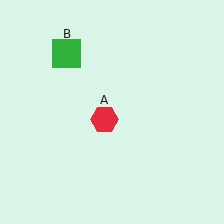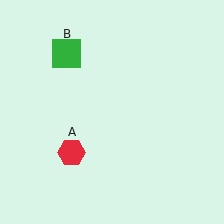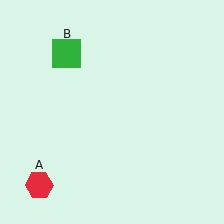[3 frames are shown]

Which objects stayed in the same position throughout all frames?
Green square (object B) remained stationary.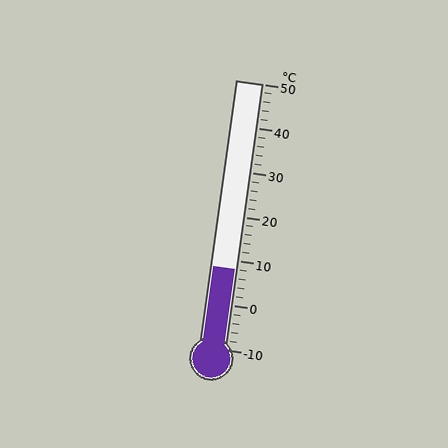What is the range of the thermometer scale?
The thermometer scale ranges from -10°C to 50°C.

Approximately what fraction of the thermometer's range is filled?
The thermometer is filled to approximately 30% of its range.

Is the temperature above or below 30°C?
The temperature is below 30°C.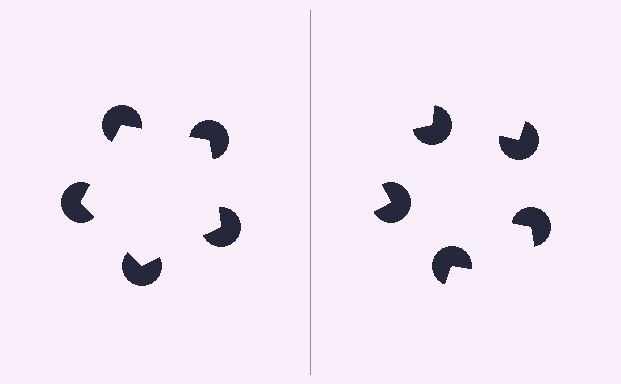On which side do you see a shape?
An illusory pentagon appears on the left side. On the right side the wedge cuts are rotated, so no coherent shape forms.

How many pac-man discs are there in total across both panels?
10 — 5 on each side.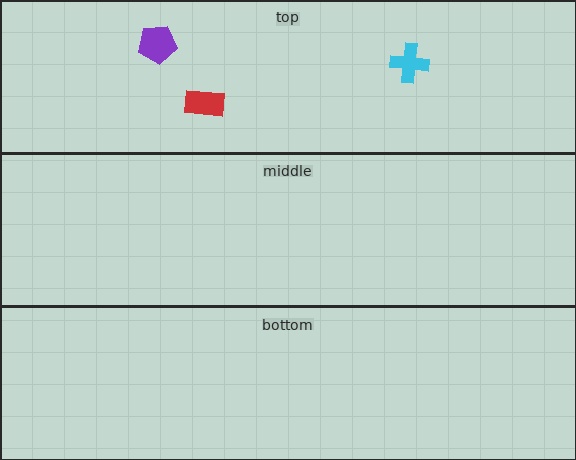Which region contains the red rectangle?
The top region.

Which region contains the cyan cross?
The top region.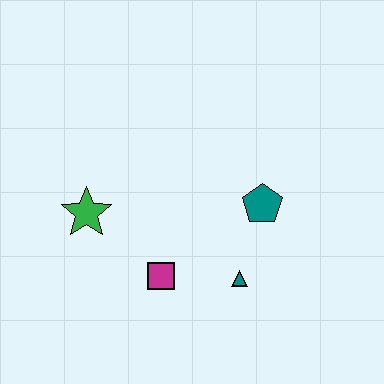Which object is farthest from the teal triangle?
The green star is farthest from the teal triangle.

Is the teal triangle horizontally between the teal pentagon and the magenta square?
Yes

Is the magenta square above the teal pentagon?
No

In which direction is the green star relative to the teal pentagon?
The green star is to the left of the teal pentagon.